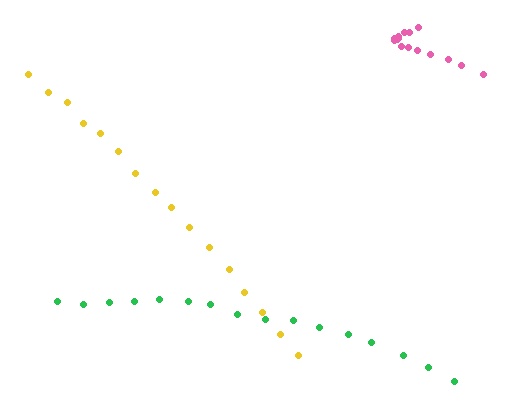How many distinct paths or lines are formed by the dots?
There are 3 distinct paths.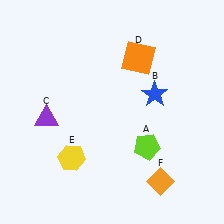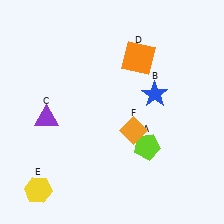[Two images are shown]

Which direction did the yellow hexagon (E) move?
The yellow hexagon (E) moved left.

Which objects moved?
The objects that moved are: the yellow hexagon (E), the orange diamond (F).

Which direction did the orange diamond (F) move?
The orange diamond (F) moved up.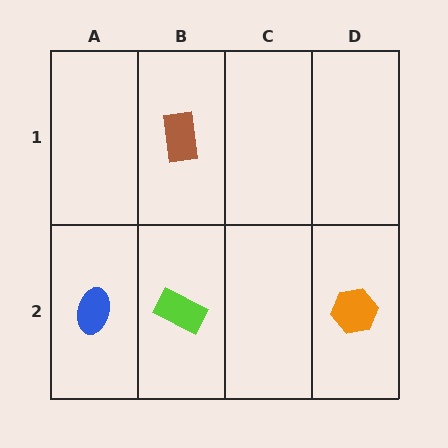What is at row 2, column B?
A lime rectangle.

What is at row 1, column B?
A brown rectangle.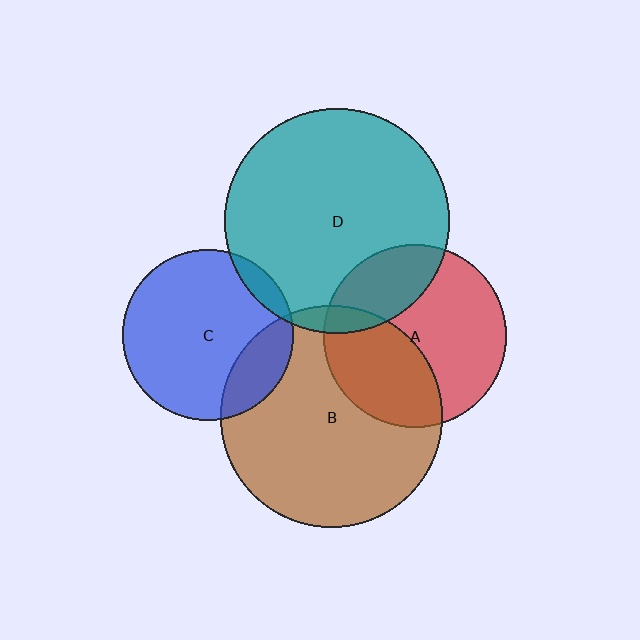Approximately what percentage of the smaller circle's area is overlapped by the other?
Approximately 5%.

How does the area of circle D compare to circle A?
Approximately 1.5 times.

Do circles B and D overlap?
Yes.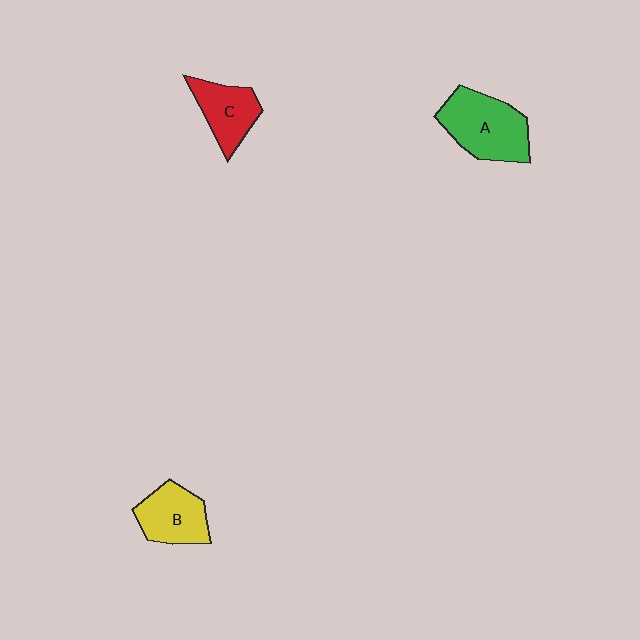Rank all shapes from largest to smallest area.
From largest to smallest: A (green), B (yellow), C (red).